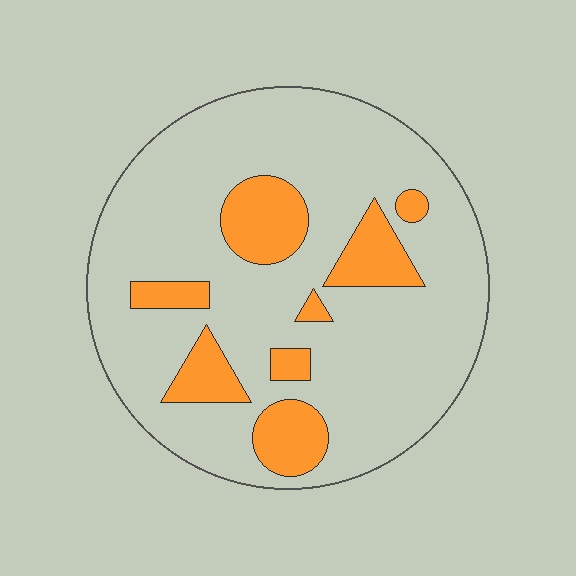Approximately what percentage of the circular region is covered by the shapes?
Approximately 20%.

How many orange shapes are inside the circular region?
8.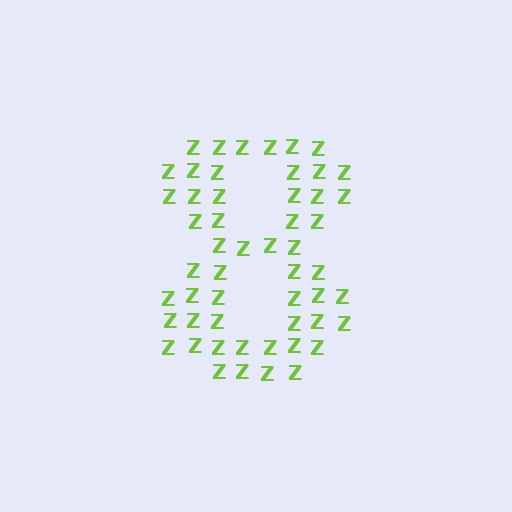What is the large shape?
The large shape is the digit 8.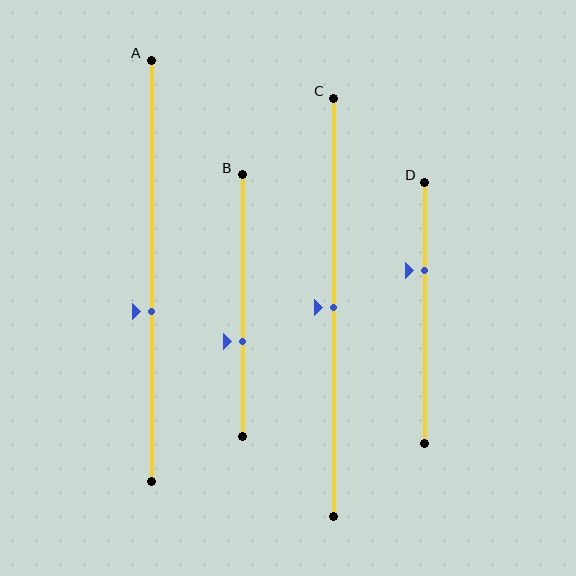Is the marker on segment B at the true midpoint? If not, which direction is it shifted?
No, the marker on segment B is shifted downward by about 14% of the segment length.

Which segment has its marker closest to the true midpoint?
Segment C has its marker closest to the true midpoint.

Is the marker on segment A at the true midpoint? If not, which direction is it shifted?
No, the marker on segment A is shifted downward by about 10% of the segment length.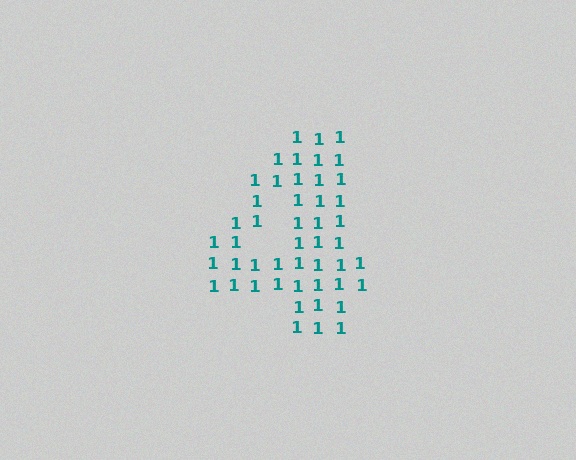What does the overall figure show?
The overall figure shows the digit 4.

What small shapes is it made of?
It is made of small digit 1's.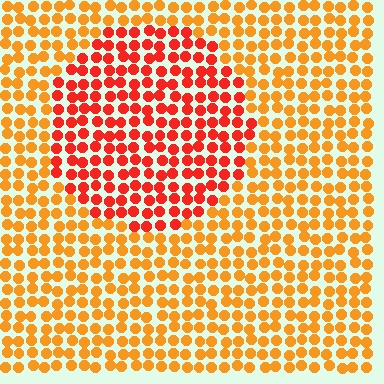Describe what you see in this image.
The image is filled with small orange elements in a uniform arrangement. A circle-shaped region is visible where the elements are tinted to a slightly different hue, forming a subtle color boundary.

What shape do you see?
I see a circle.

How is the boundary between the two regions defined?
The boundary is defined purely by a slight shift in hue (about 32 degrees). Spacing, size, and orientation are identical on both sides.